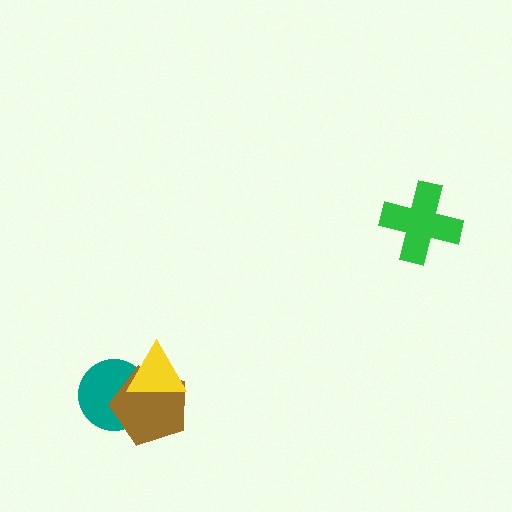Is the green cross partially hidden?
No, no other shape covers it.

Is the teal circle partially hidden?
Yes, it is partially covered by another shape.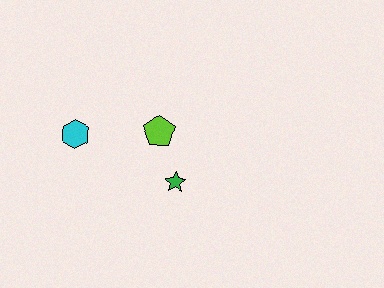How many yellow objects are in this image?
There are no yellow objects.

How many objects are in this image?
There are 3 objects.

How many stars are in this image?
There is 1 star.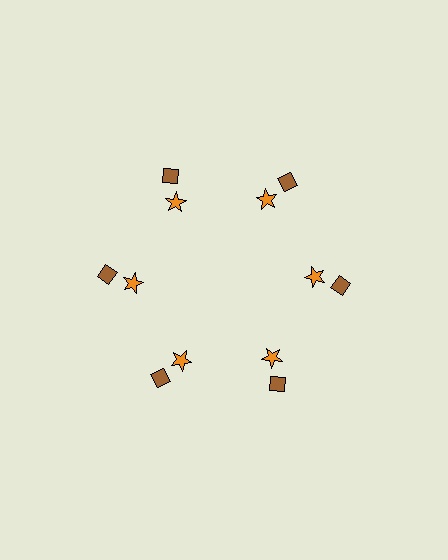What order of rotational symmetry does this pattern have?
This pattern has 6-fold rotational symmetry.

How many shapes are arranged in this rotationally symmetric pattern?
There are 12 shapes, arranged in 6 groups of 2.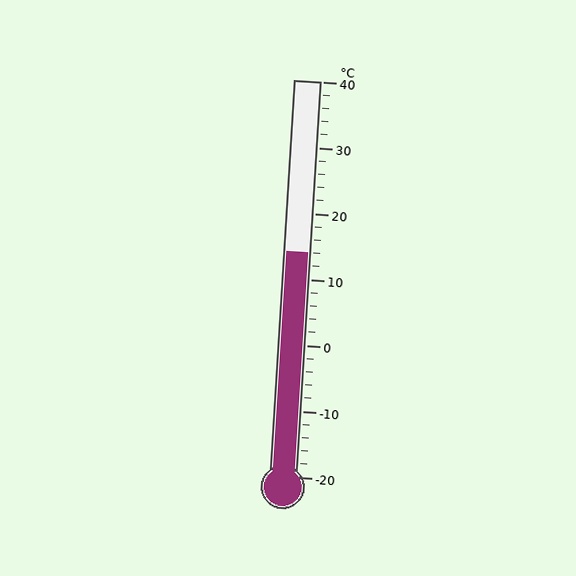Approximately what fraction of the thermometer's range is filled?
The thermometer is filled to approximately 55% of its range.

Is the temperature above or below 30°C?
The temperature is below 30°C.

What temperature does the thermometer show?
The thermometer shows approximately 14°C.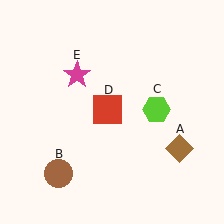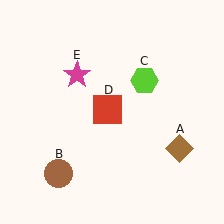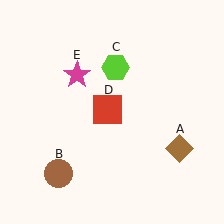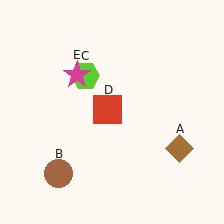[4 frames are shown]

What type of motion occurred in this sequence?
The lime hexagon (object C) rotated counterclockwise around the center of the scene.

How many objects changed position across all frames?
1 object changed position: lime hexagon (object C).